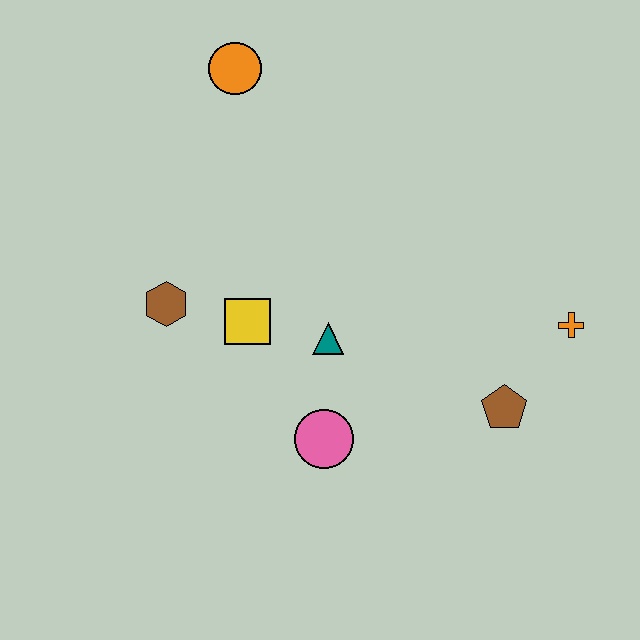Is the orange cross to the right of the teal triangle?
Yes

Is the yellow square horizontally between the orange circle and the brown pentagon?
Yes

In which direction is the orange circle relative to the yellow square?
The orange circle is above the yellow square.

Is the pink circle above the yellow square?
No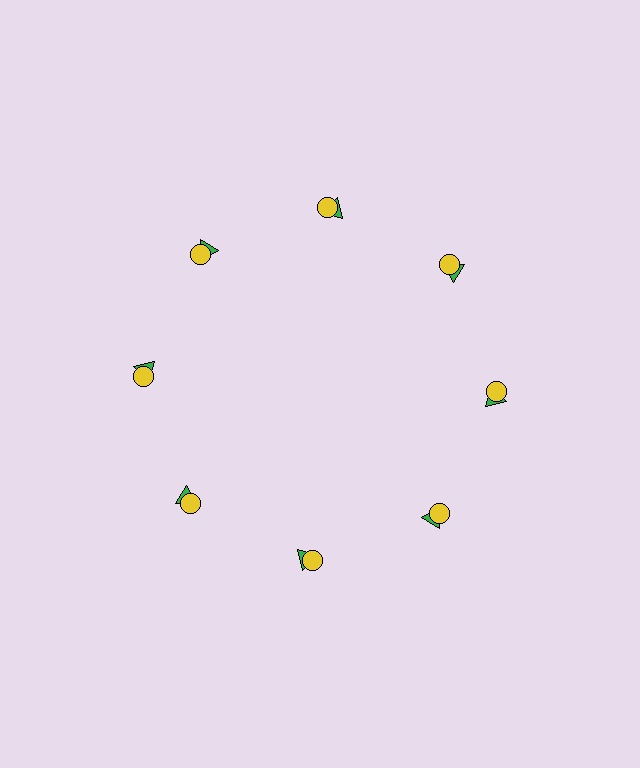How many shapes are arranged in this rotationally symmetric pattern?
There are 16 shapes, arranged in 8 groups of 2.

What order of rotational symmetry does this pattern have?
This pattern has 8-fold rotational symmetry.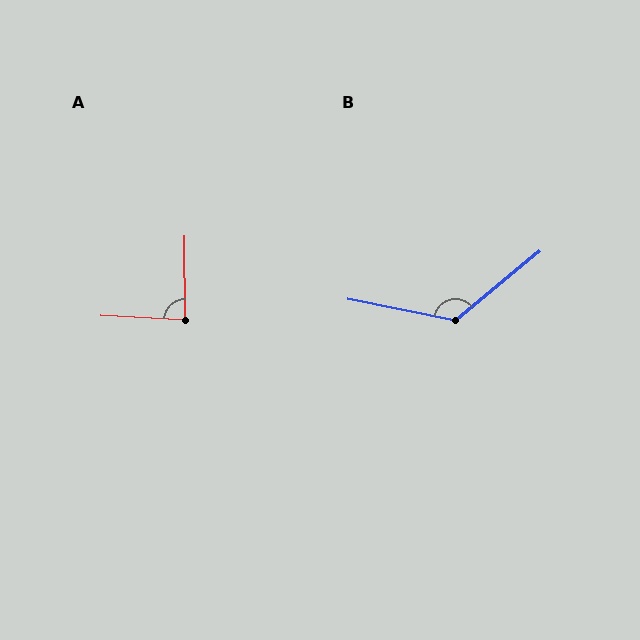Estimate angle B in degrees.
Approximately 129 degrees.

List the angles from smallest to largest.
A (87°), B (129°).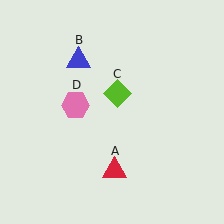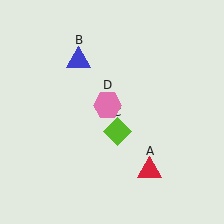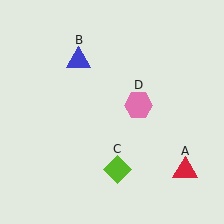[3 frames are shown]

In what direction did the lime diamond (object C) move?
The lime diamond (object C) moved down.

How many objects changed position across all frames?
3 objects changed position: red triangle (object A), lime diamond (object C), pink hexagon (object D).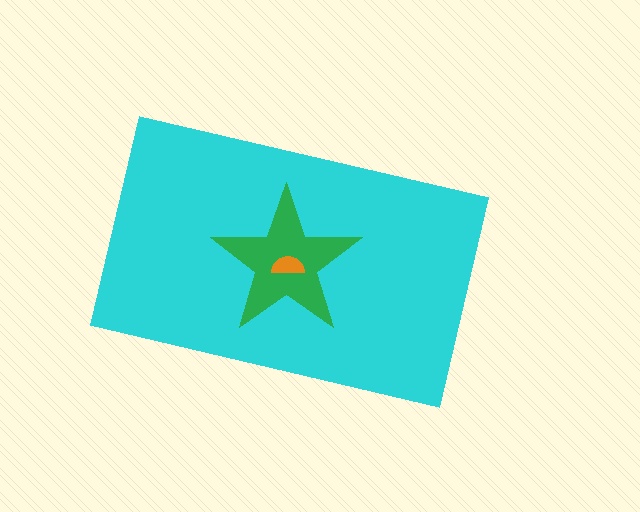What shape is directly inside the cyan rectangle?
The green star.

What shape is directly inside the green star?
The orange semicircle.